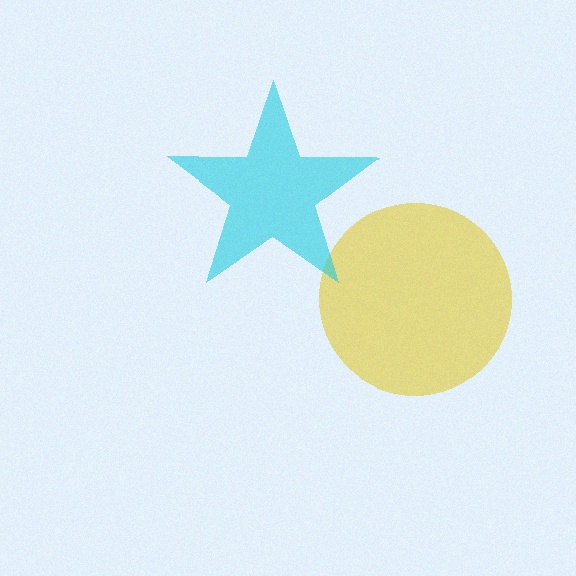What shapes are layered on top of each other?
The layered shapes are: a yellow circle, a cyan star.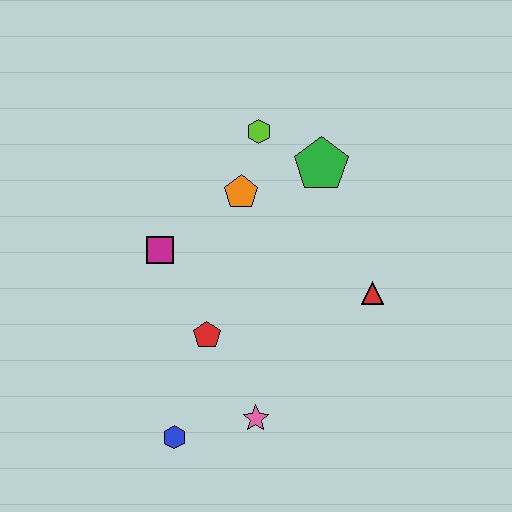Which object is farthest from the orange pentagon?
The blue hexagon is farthest from the orange pentagon.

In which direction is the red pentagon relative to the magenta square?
The red pentagon is below the magenta square.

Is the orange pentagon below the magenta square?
No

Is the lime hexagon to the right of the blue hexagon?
Yes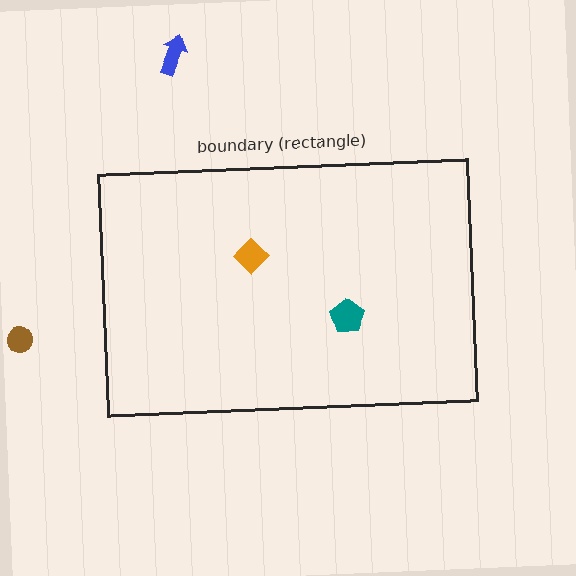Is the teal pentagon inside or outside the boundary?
Inside.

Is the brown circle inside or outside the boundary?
Outside.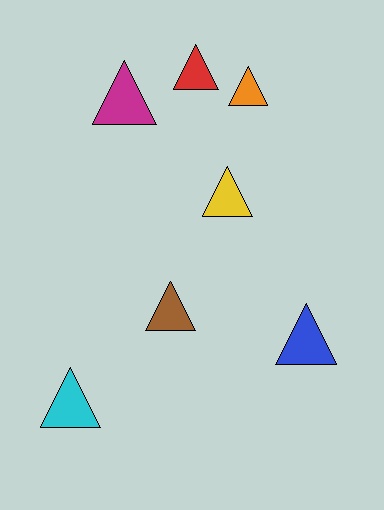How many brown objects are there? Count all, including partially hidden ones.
There is 1 brown object.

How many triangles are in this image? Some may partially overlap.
There are 7 triangles.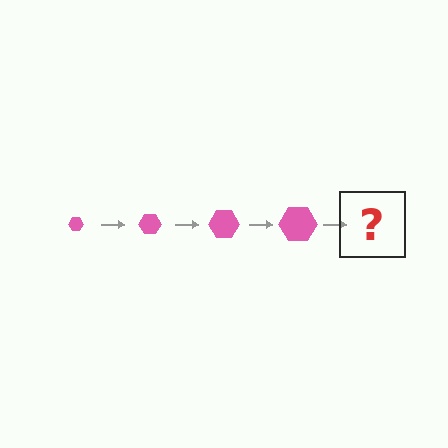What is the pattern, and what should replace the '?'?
The pattern is that the hexagon gets progressively larger each step. The '?' should be a pink hexagon, larger than the previous one.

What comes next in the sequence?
The next element should be a pink hexagon, larger than the previous one.